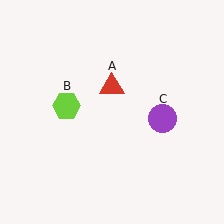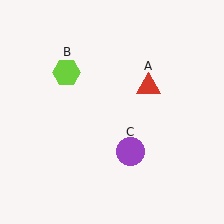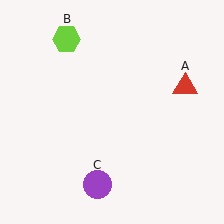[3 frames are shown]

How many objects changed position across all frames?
3 objects changed position: red triangle (object A), lime hexagon (object B), purple circle (object C).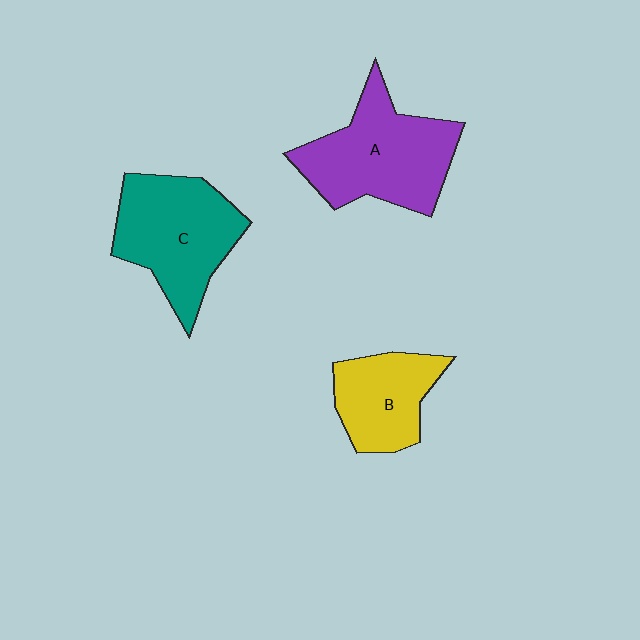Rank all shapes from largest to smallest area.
From largest to smallest: A (purple), C (teal), B (yellow).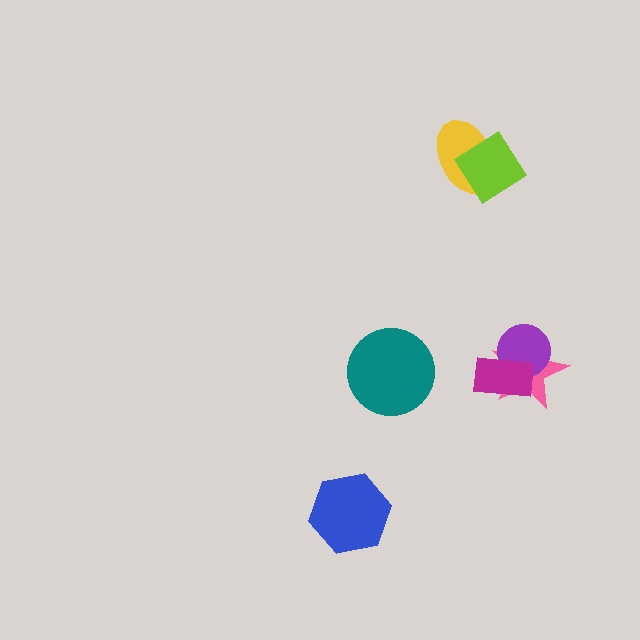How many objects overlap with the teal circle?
0 objects overlap with the teal circle.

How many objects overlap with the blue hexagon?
0 objects overlap with the blue hexagon.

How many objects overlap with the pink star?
2 objects overlap with the pink star.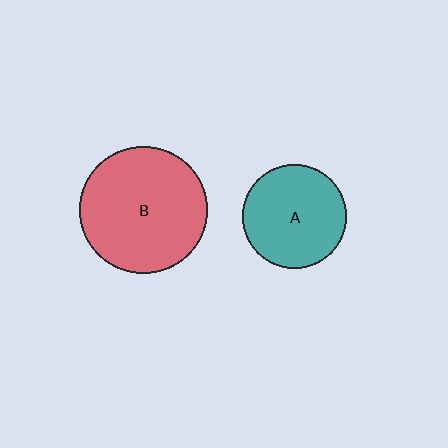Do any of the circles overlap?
No, none of the circles overlap.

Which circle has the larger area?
Circle B (red).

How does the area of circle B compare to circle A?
Approximately 1.5 times.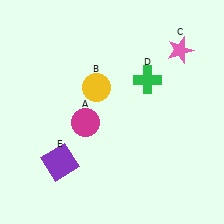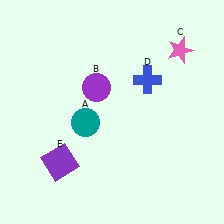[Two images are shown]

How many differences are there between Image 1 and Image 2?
There are 3 differences between the two images.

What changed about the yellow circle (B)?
In Image 1, B is yellow. In Image 2, it changed to purple.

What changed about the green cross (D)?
In Image 1, D is green. In Image 2, it changed to blue.